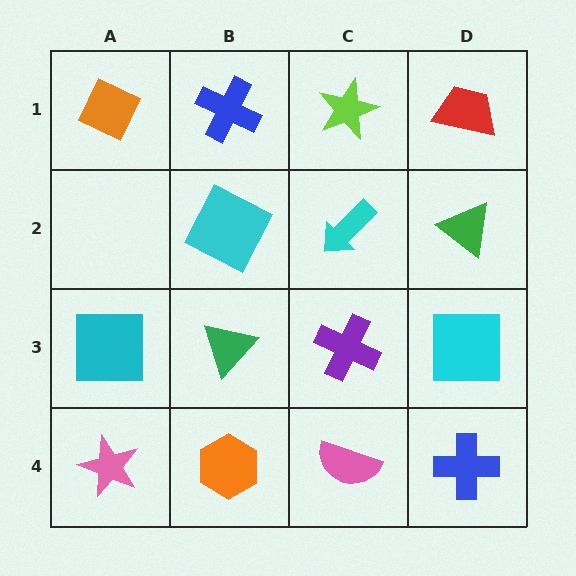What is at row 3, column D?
A cyan square.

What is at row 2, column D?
A green triangle.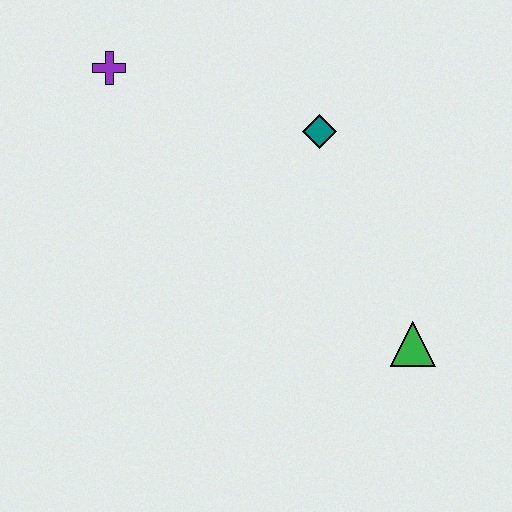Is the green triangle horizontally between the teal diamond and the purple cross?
No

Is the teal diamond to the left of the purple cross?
No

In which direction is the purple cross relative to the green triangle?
The purple cross is to the left of the green triangle.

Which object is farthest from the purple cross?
The green triangle is farthest from the purple cross.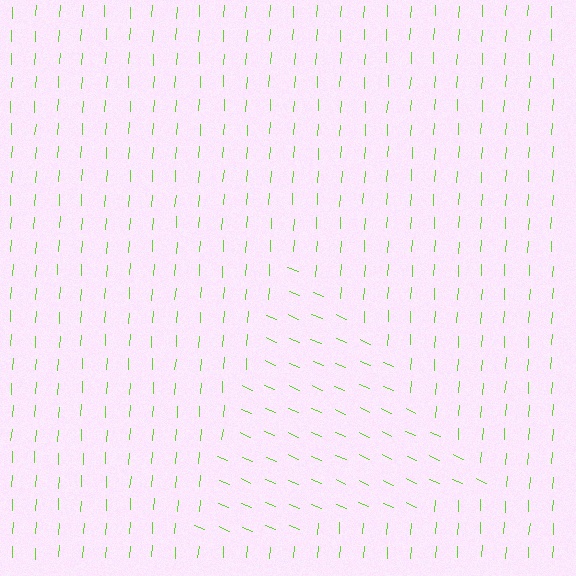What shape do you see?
I see a triangle.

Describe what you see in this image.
The image is filled with small lime line segments. A triangle region in the image has lines oriented differently from the surrounding lines, creating a visible texture boundary.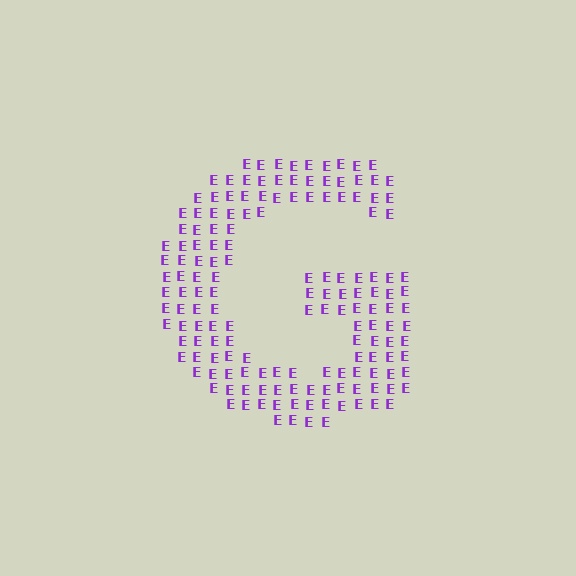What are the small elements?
The small elements are letter E's.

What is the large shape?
The large shape is the letter G.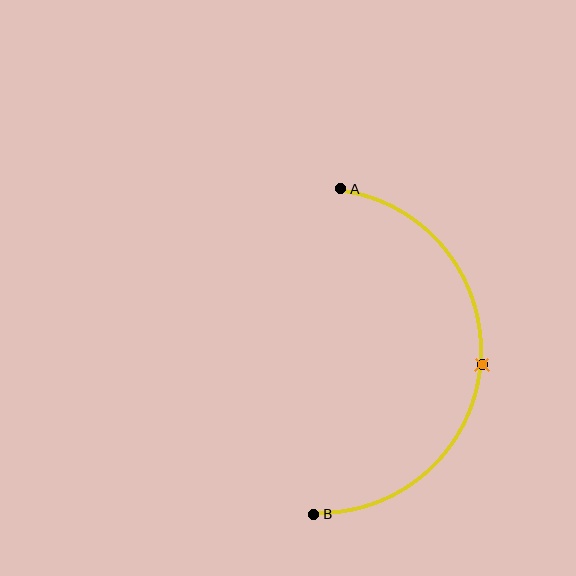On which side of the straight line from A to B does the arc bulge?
The arc bulges to the right of the straight line connecting A and B.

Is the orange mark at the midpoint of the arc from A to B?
Yes. The orange mark lies on the arc at equal arc-length from both A and B — it is the arc midpoint.